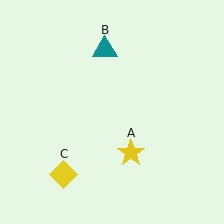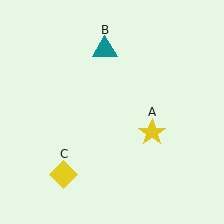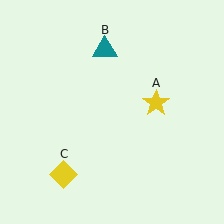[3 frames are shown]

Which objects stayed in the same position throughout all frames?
Teal triangle (object B) and yellow diamond (object C) remained stationary.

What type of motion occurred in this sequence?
The yellow star (object A) rotated counterclockwise around the center of the scene.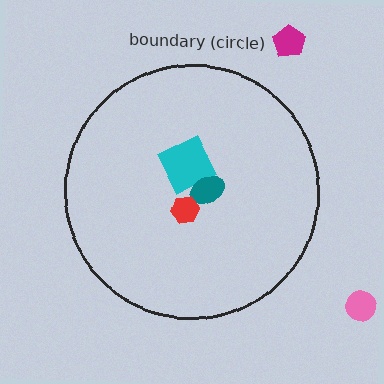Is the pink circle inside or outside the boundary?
Outside.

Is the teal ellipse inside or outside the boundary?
Inside.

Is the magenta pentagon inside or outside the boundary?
Outside.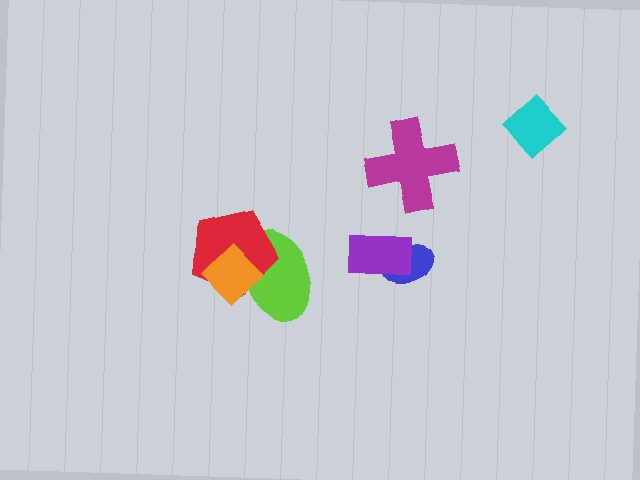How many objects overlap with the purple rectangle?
1 object overlaps with the purple rectangle.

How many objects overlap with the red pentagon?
2 objects overlap with the red pentagon.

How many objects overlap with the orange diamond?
2 objects overlap with the orange diamond.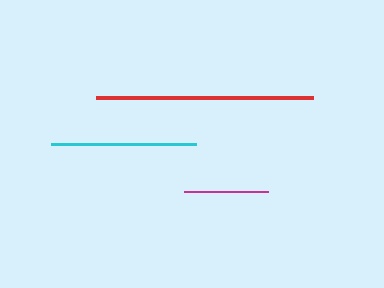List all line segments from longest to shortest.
From longest to shortest: red, cyan, magenta.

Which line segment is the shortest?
The magenta line is the shortest at approximately 84 pixels.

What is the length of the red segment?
The red segment is approximately 217 pixels long.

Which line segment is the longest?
The red line is the longest at approximately 217 pixels.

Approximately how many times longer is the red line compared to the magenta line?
The red line is approximately 2.6 times the length of the magenta line.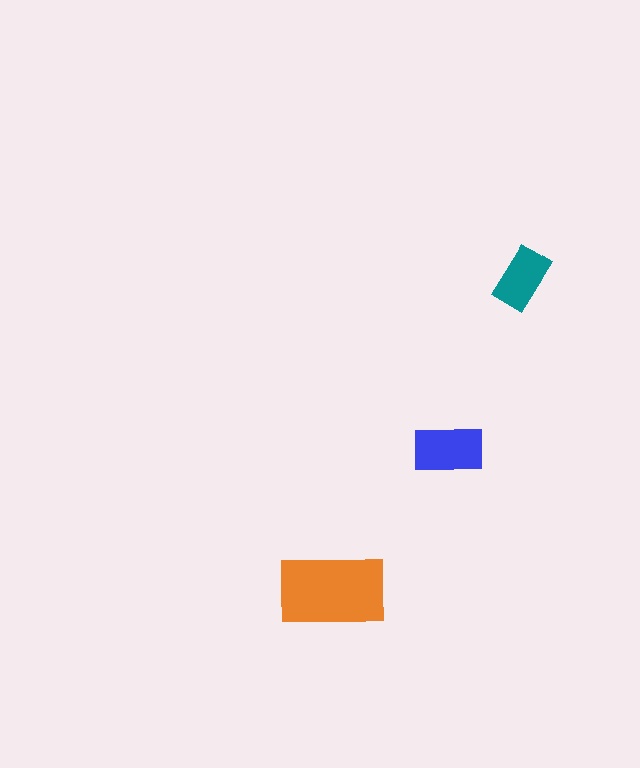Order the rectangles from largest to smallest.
the orange one, the blue one, the teal one.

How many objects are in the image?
There are 3 objects in the image.